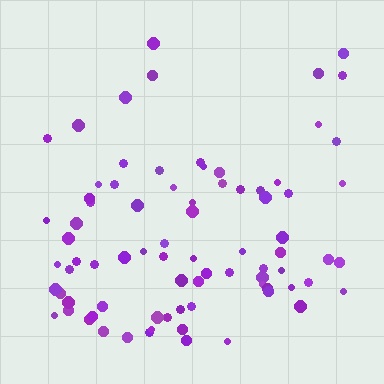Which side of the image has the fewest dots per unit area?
The top.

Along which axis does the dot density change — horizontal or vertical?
Vertical.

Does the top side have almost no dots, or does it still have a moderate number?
Still a moderate number, just noticeably fewer than the bottom.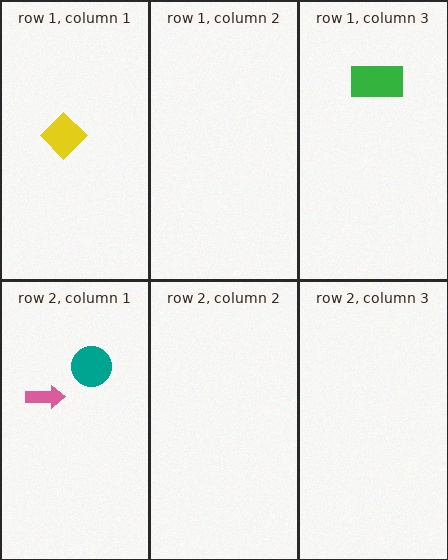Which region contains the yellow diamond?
The row 1, column 1 region.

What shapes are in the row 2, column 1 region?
The pink arrow, the teal circle.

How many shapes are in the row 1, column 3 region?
1.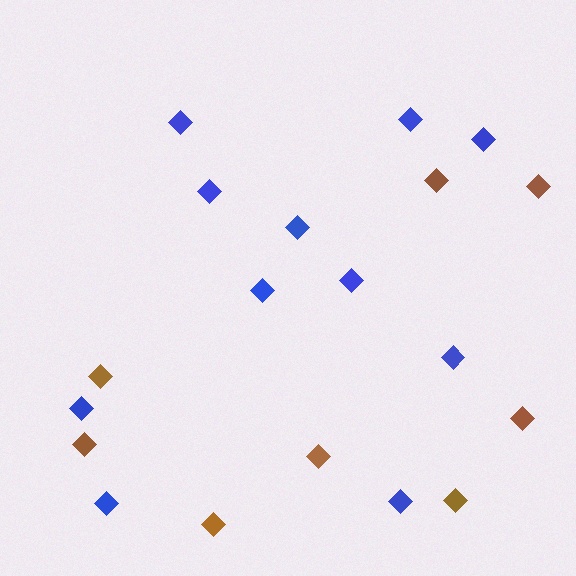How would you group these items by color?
There are 2 groups: one group of blue diamonds (11) and one group of brown diamonds (8).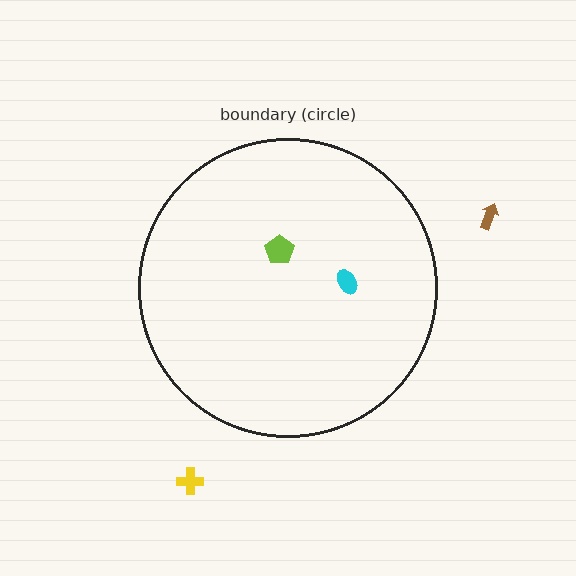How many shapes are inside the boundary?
2 inside, 2 outside.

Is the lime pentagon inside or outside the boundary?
Inside.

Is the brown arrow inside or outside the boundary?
Outside.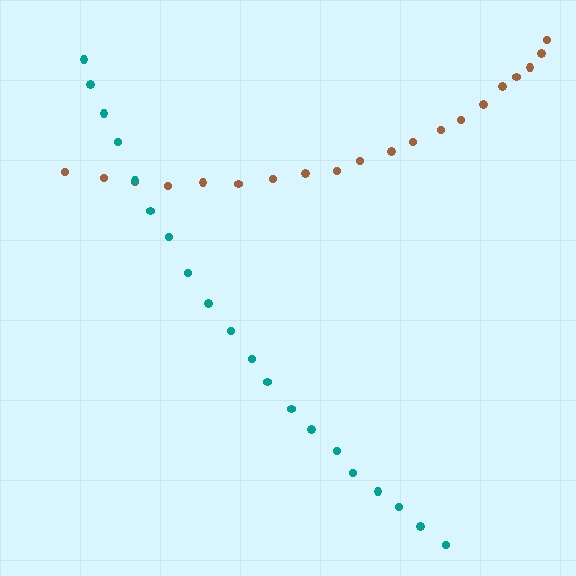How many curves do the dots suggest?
There are 2 distinct paths.